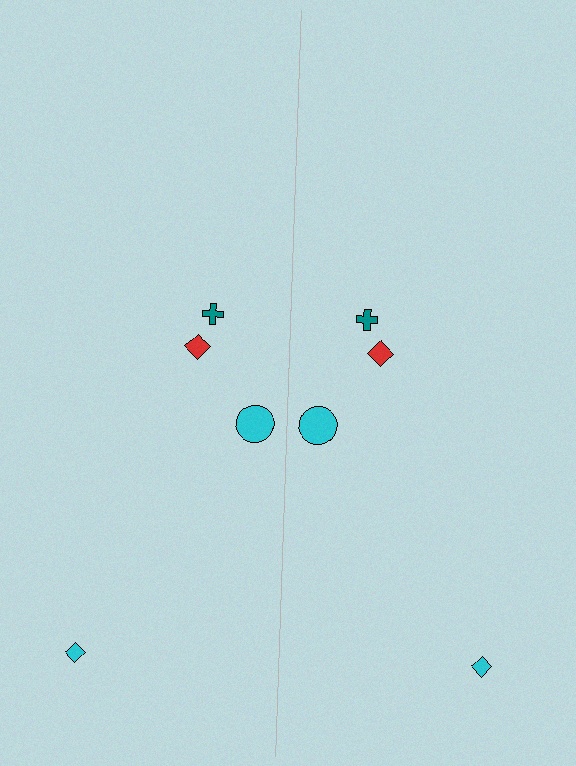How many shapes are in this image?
There are 8 shapes in this image.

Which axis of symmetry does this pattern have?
The pattern has a vertical axis of symmetry running through the center of the image.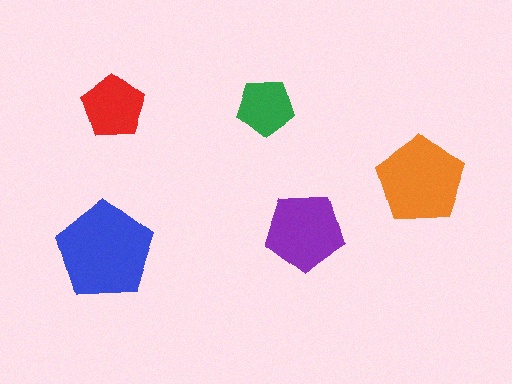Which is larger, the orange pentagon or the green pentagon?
The orange one.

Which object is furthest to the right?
The orange pentagon is rightmost.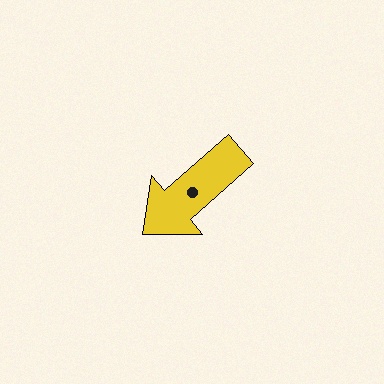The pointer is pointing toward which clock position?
Roughly 8 o'clock.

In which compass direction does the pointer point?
Southwest.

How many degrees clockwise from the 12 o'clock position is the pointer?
Approximately 229 degrees.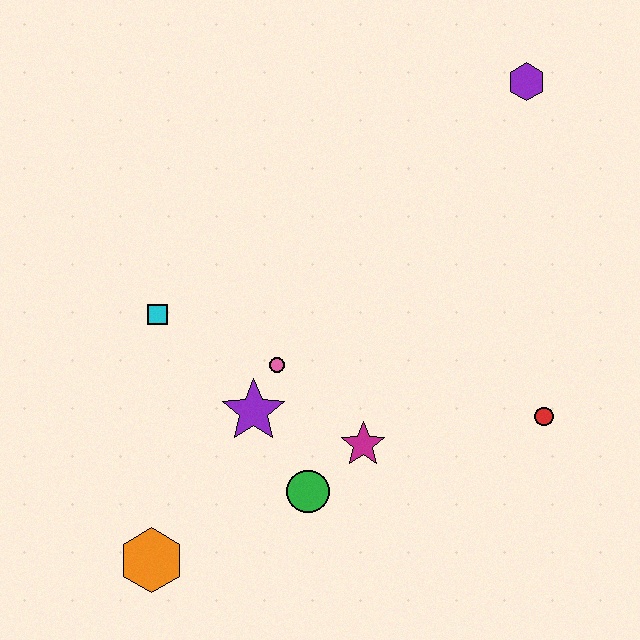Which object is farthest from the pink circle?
The purple hexagon is farthest from the pink circle.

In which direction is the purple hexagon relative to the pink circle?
The purple hexagon is above the pink circle.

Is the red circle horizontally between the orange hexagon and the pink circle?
No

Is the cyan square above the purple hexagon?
No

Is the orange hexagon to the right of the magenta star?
No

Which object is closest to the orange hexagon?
The green circle is closest to the orange hexagon.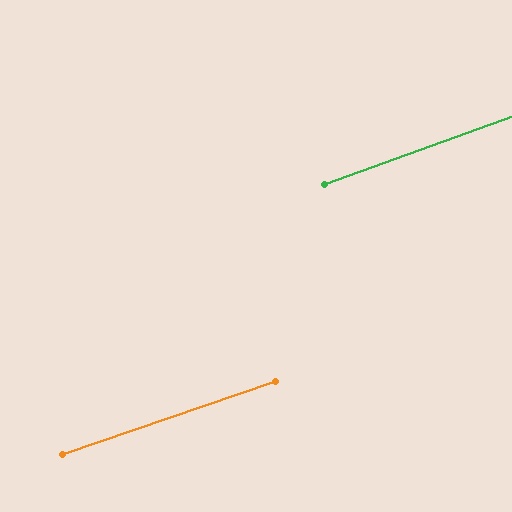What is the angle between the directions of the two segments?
Approximately 1 degree.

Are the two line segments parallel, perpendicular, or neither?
Parallel — their directions differ by only 0.7°.